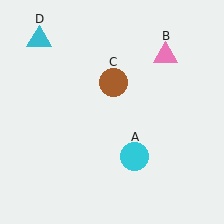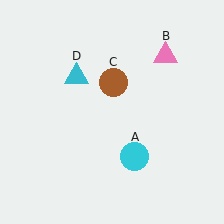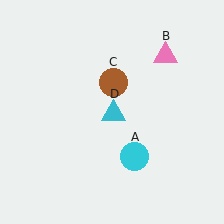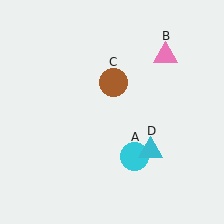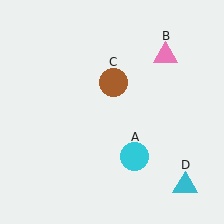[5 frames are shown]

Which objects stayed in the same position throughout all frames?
Cyan circle (object A) and pink triangle (object B) and brown circle (object C) remained stationary.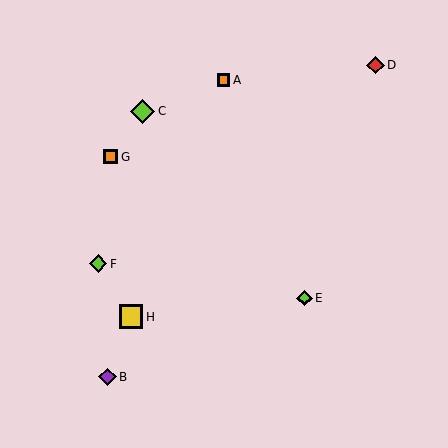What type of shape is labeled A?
Shape A is an orange square.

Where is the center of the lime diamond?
The center of the lime diamond is at (304, 298).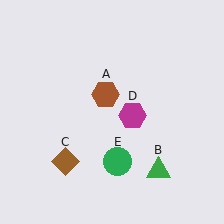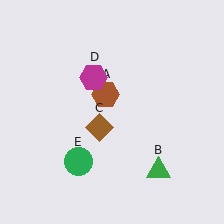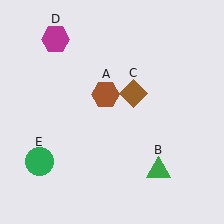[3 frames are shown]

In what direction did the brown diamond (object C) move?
The brown diamond (object C) moved up and to the right.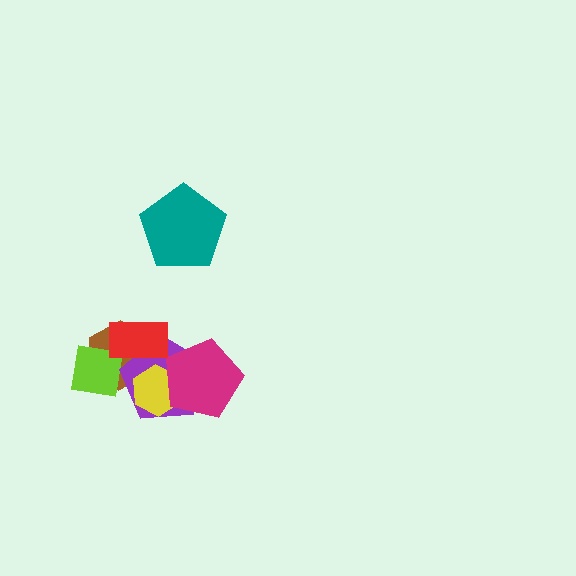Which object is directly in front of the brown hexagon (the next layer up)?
The lime square is directly in front of the brown hexagon.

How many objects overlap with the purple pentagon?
5 objects overlap with the purple pentagon.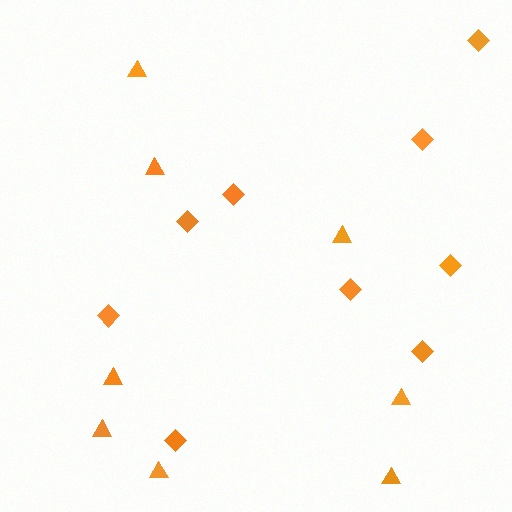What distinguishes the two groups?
There are 2 groups: one group of diamonds (9) and one group of triangles (8).